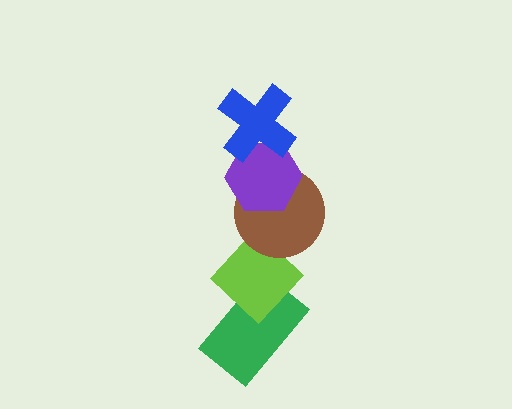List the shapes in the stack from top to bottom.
From top to bottom: the blue cross, the purple hexagon, the brown circle, the lime diamond, the green rectangle.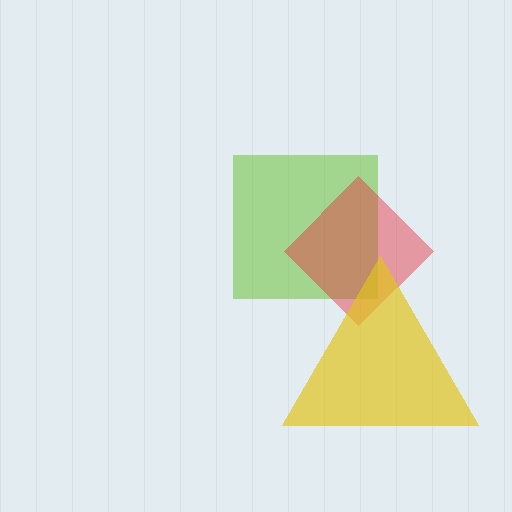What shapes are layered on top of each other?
The layered shapes are: a lime square, a red diamond, a yellow triangle.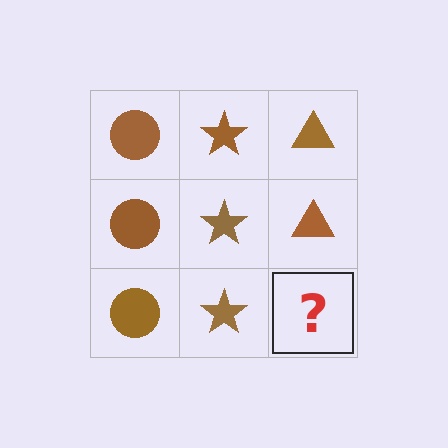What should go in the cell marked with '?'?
The missing cell should contain a brown triangle.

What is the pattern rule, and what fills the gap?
The rule is that each column has a consistent shape. The gap should be filled with a brown triangle.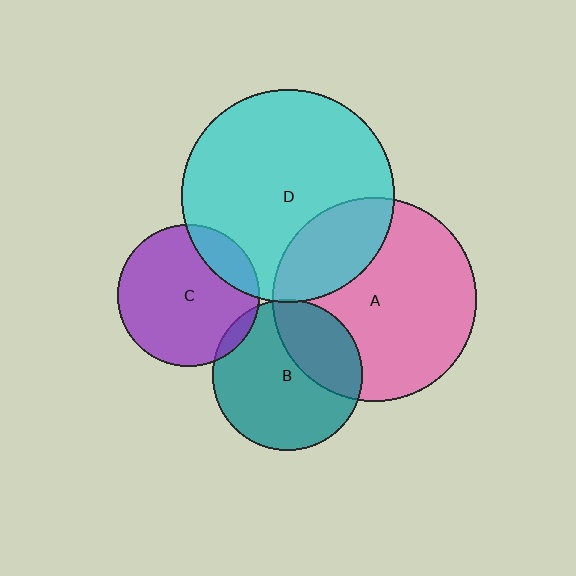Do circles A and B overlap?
Yes.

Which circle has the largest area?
Circle D (cyan).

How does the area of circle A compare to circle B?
Approximately 1.8 times.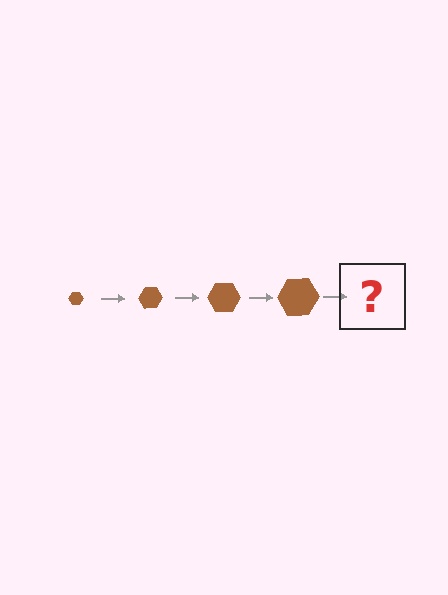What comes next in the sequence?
The next element should be a brown hexagon, larger than the previous one.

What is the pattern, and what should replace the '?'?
The pattern is that the hexagon gets progressively larger each step. The '?' should be a brown hexagon, larger than the previous one.